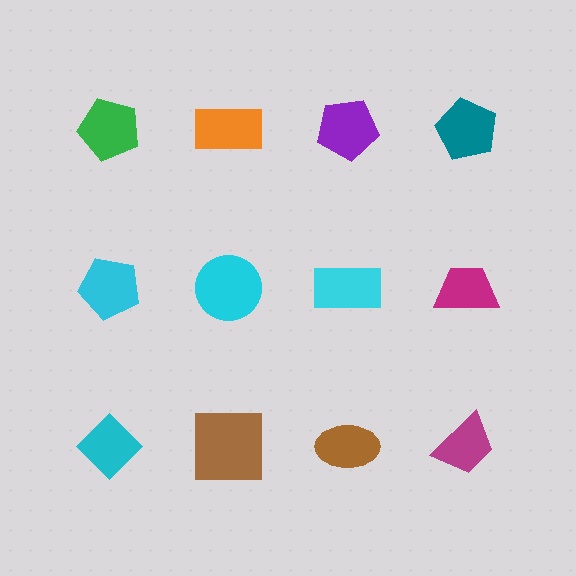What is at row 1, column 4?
A teal pentagon.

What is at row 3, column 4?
A magenta trapezoid.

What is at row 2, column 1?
A cyan pentagon.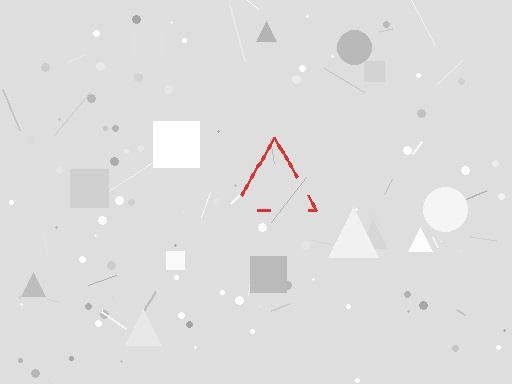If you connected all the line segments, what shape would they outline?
They would outline a triangle.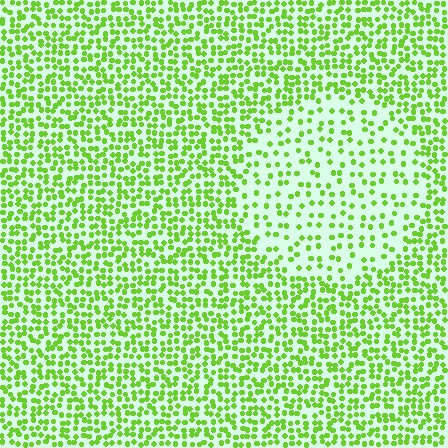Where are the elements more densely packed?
The elements are more densely packed outside the circle boundary.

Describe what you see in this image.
The image contains small lime elements arranged at two different densities. A circle-shaped region is visible where the elements are less densely packed than the surrounding area.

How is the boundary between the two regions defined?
The boundary is defined by a change in element density (approximately 2.1x ratio). All elements are the same color, size, and shape.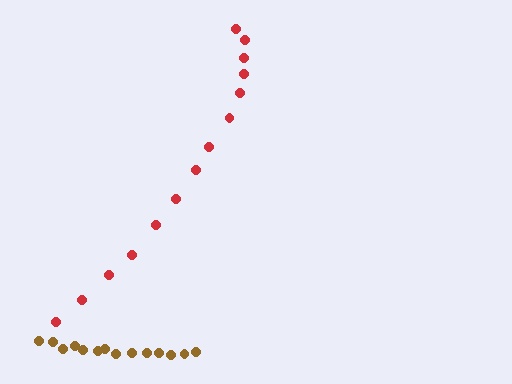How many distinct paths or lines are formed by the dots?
There are 2 distinct paths.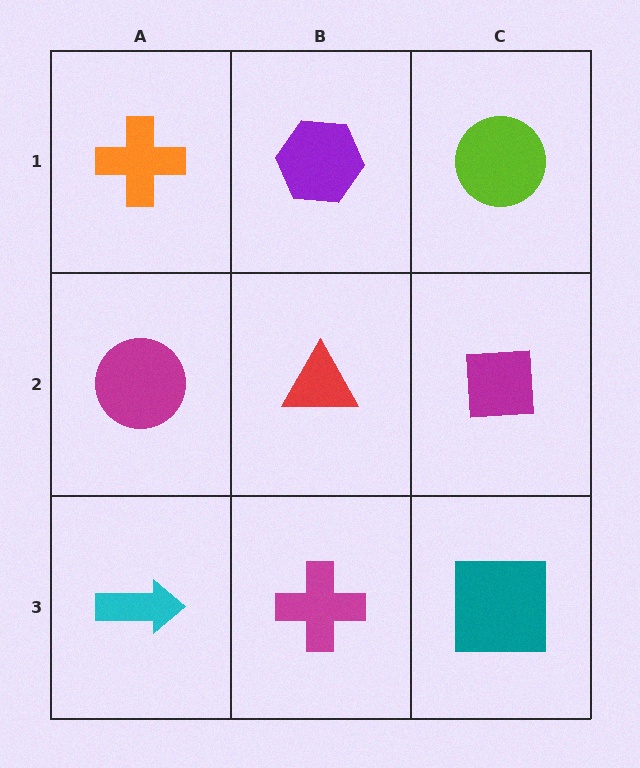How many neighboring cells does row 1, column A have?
2.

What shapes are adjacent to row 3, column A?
A magenta circle (row 2, column A), a magenta cross (row 3, column B).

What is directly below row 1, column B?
A red triangle.